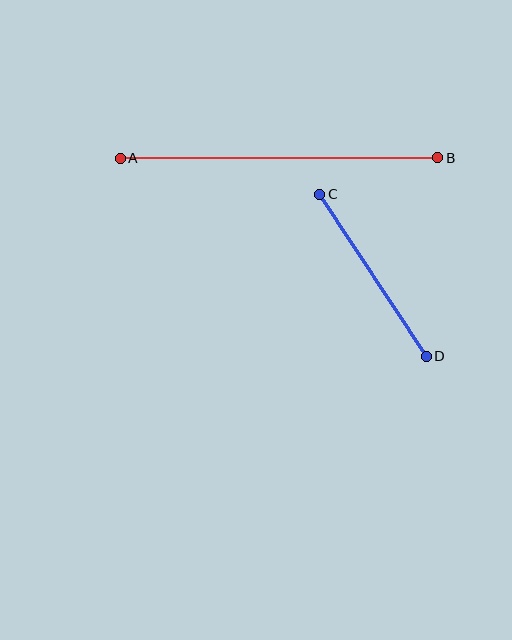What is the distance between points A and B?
The distance is approximately 318 pixels.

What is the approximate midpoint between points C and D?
The midpoint is at approximately (373, 275) pixels.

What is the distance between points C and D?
The distance is approximately 194 pixels.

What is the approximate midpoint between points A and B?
The midpoint is at approximately (279, 158) pixels.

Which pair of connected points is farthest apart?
Points A and B are farthest apart.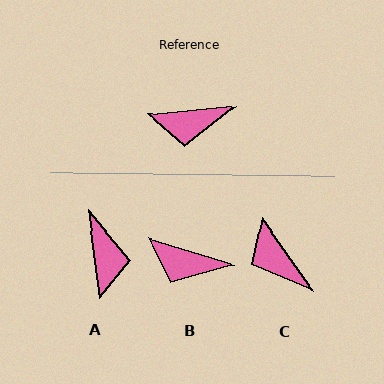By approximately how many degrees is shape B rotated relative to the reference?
Approximately 23 degrees clockwise.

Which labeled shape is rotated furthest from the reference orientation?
A, about 92 degrees away.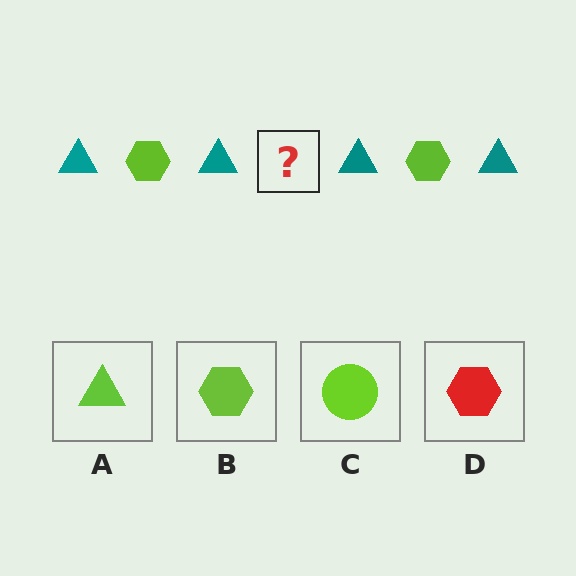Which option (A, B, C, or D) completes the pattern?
B.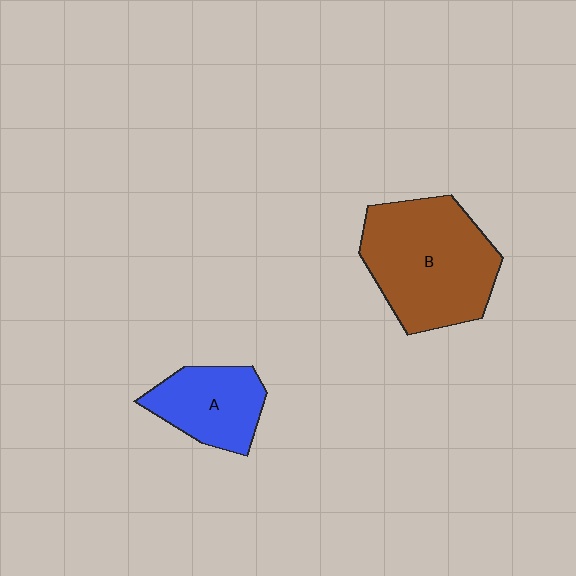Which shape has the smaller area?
Shape A (blue).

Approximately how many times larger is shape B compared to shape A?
Approximately 1.8 times.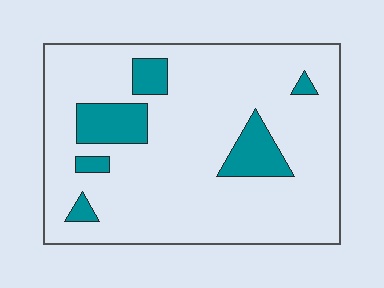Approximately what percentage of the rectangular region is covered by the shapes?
Approximately 15%.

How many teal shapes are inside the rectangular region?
6.